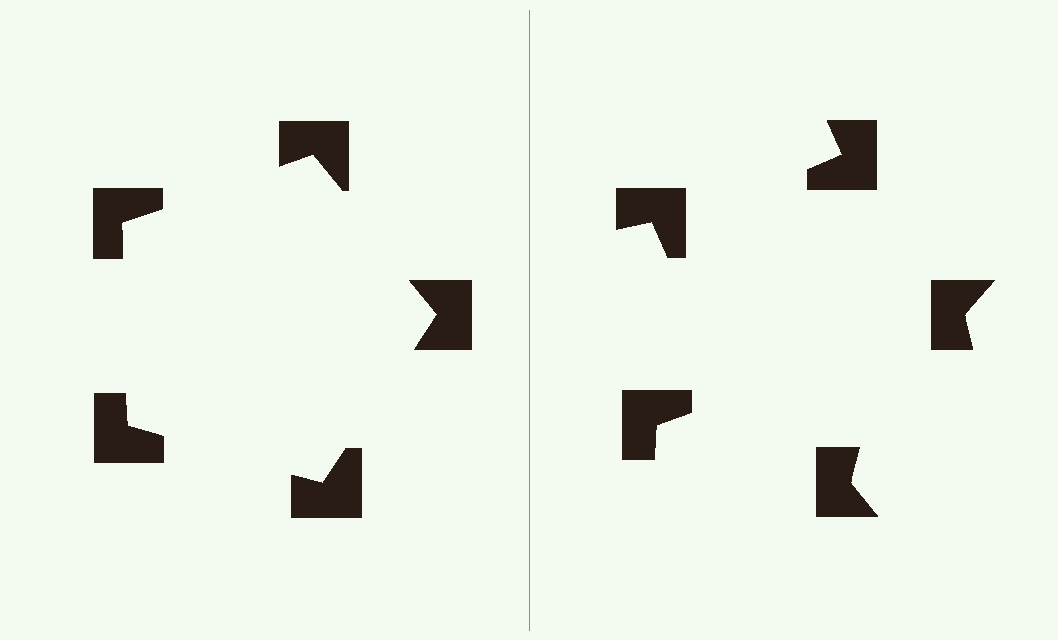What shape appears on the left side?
An illusory pentagon.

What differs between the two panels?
The notched squares are positioned identically on both sides; only the wedge orientations differ. On the left they align to a pentagon; on the right they are misaligned.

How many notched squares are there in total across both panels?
10 — 5 on each side.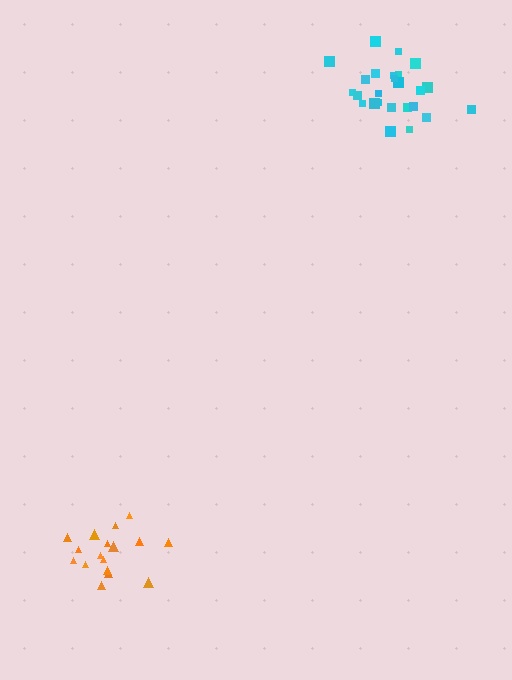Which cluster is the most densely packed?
Cyan.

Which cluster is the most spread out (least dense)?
Orange.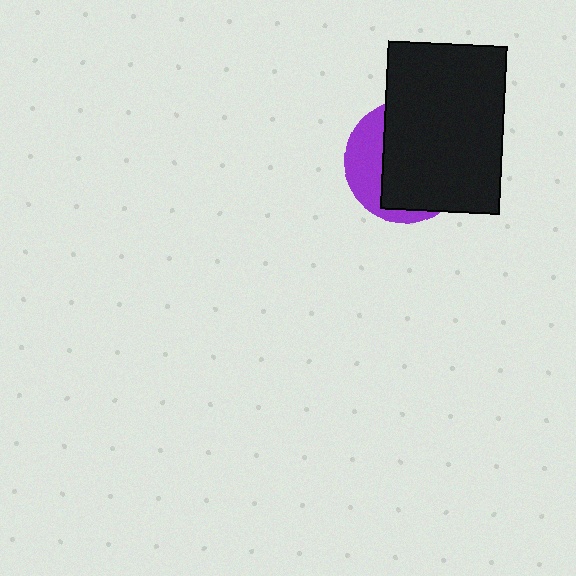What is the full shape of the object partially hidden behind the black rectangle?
The partially hidden object is a purple circle.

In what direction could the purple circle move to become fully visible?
The purple circle could move left. That would shift it out from behind the black rectangle entirely.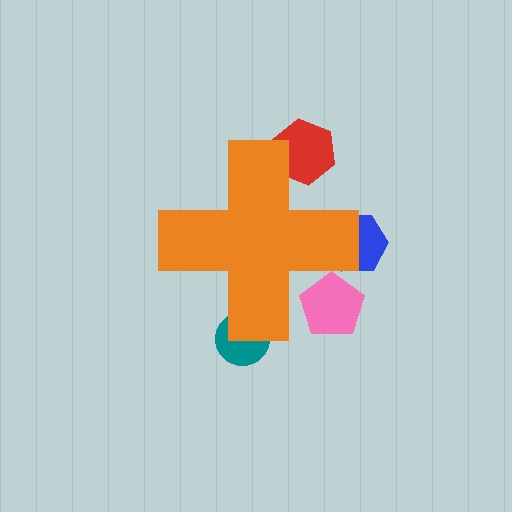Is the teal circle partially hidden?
Yes, the teal circle is partially hidden behind the orange cross.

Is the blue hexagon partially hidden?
Yes, the blue hexagon is partially hidden behind the orange cross.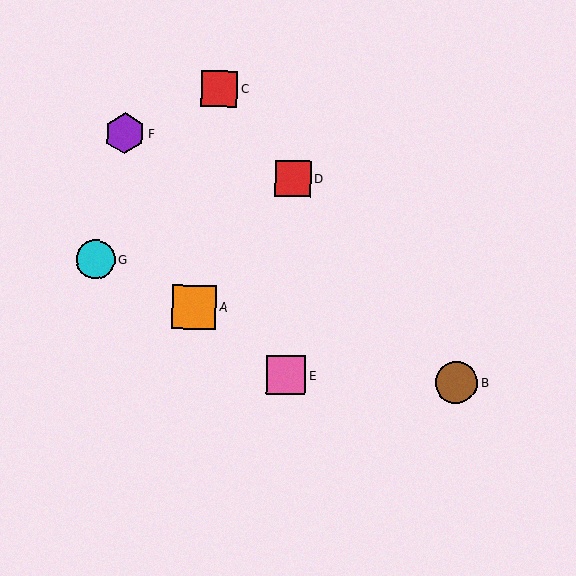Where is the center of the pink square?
The center of the pink square is at (286, 375).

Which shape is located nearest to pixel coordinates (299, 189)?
The red square (labeled D) at (293, 178) is nearest to that location.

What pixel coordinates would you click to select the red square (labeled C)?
Click at (220, 88) to select the red square C.